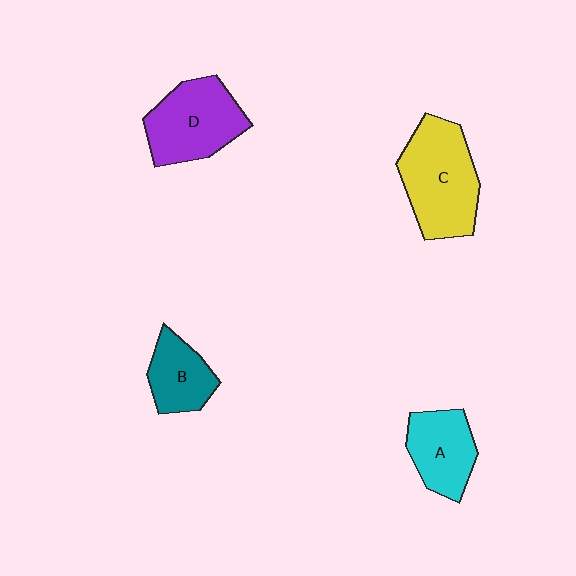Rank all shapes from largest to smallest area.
From largest to smallest: C (yellow), D (purple), A (cyan), B (teal).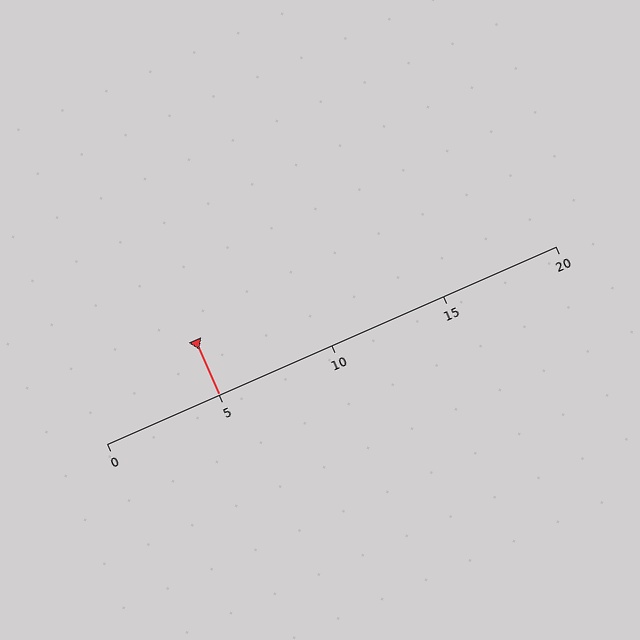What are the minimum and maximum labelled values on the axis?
The axis runs from 0 to 20.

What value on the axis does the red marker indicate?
The marker indicates approximately 5.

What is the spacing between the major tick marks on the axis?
The major ticks are spaced 5 apart.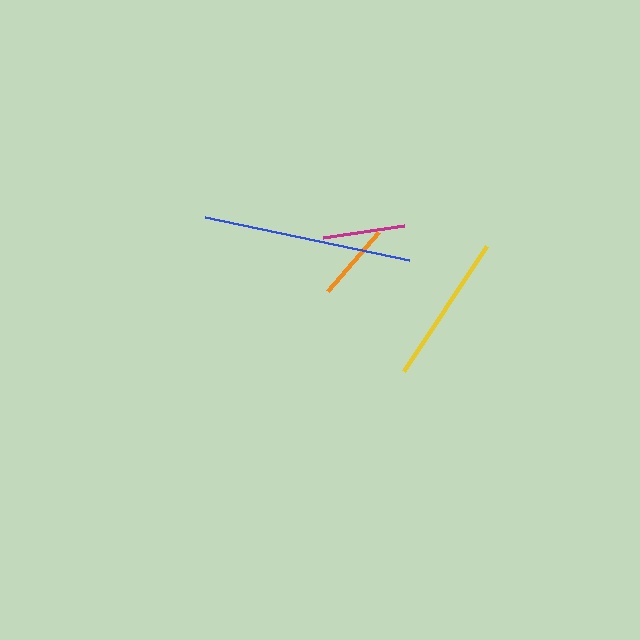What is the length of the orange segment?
The orange segment is approximately 78 pixels long.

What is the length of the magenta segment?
The magenta segment is approximately 82 pixels long.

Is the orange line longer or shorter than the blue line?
The blue line is longer than the orange line.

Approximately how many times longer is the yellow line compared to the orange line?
The yellow line is approximately 1.9 times the length of the orange line.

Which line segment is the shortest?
The orange line is the shortest at approximately 78 pixels.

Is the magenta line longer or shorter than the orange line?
The magenta line is longer than the orange line.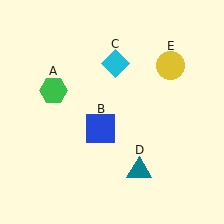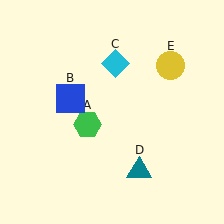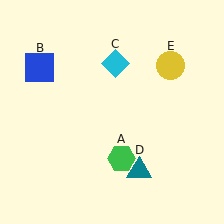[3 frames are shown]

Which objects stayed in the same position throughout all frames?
Cyan diamond (object C) and teal triangle (object D) and yellow circle (object E) remained stationary.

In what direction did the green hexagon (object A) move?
The green hexagon (object A) moved down and to the right.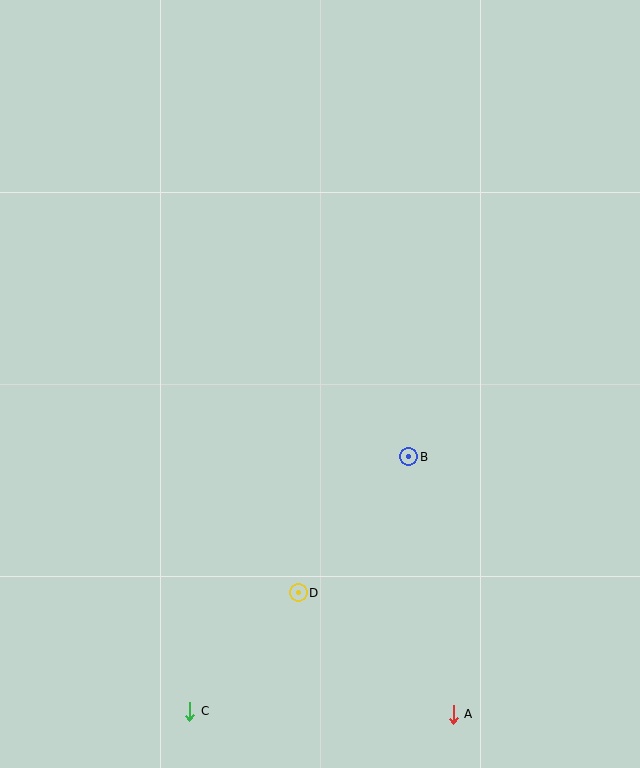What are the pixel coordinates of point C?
Point C is at (190, 711).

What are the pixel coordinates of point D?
Point D is at (298, 593).